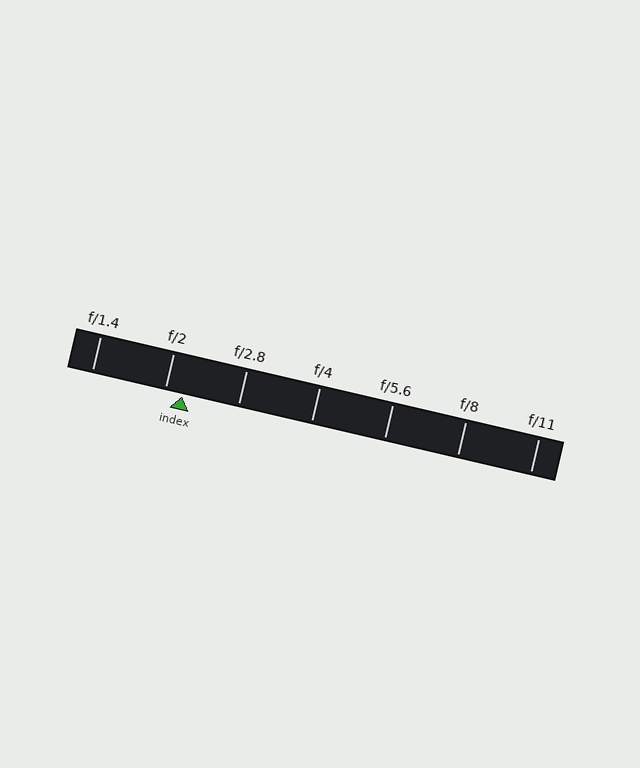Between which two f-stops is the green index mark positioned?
The index mark is between f/2 and f/2.8.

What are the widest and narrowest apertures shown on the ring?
The widest aperture shown is f/1.4 and the narrowest is f/11.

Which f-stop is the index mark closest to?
The index mark is closest to f/2.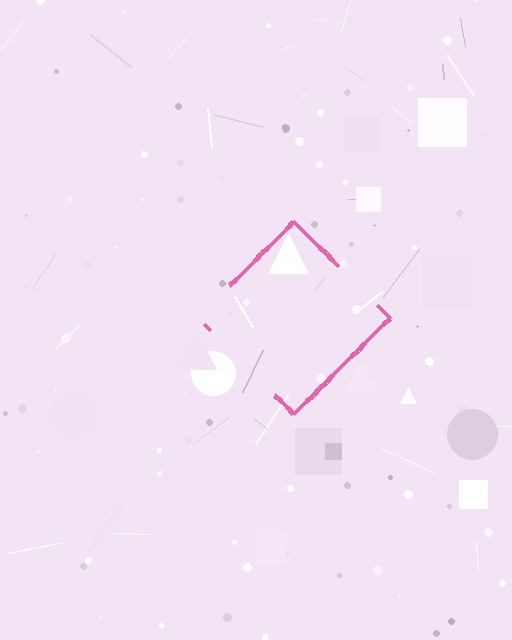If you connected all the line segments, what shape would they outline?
They would outline a diamond.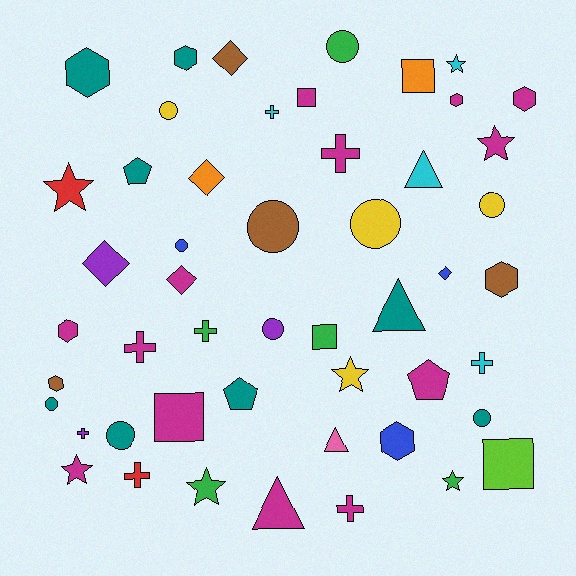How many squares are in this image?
There are 5 squares.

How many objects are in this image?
There are 50 objects.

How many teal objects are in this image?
There are 8 teal objects.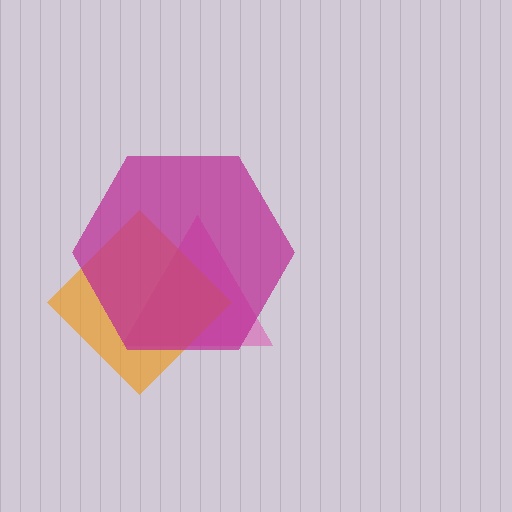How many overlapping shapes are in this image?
There are 3 overlapping shapes in the image.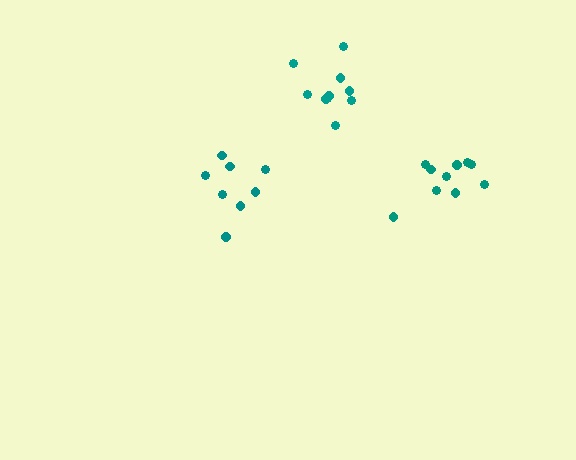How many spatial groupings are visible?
There are 3 spatial groupings.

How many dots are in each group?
Group 1: 10 dots, Group 2: 8 dots, Group 3: 10 dots (28 total).